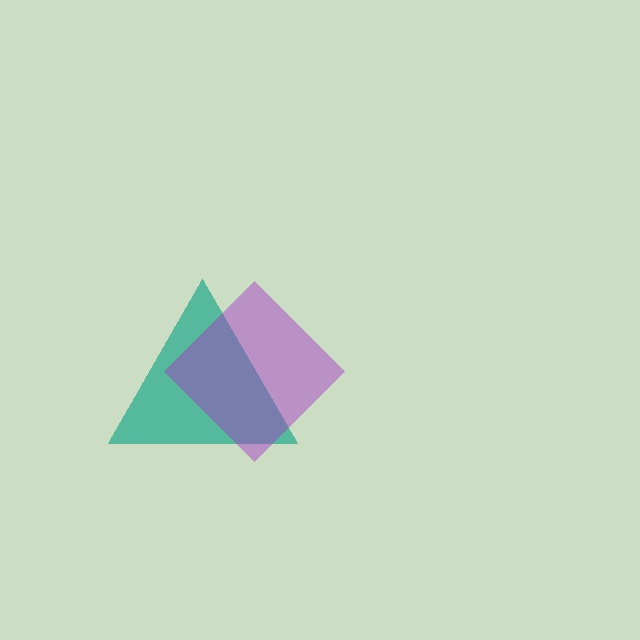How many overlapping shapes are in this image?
There are 2 overlapping shapes in the image.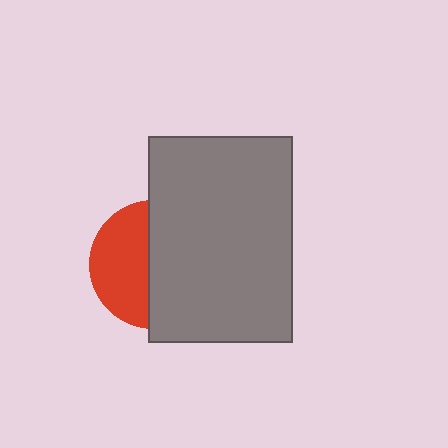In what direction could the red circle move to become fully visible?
The red circle could move left. That would shift it out from behind the gray rectangle entirely.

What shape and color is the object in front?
The object in front is a gray rectangle.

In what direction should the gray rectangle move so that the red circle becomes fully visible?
The gray rectangle should move right. That is the shortest direction to clear the overlap and leave the red circle fully visible.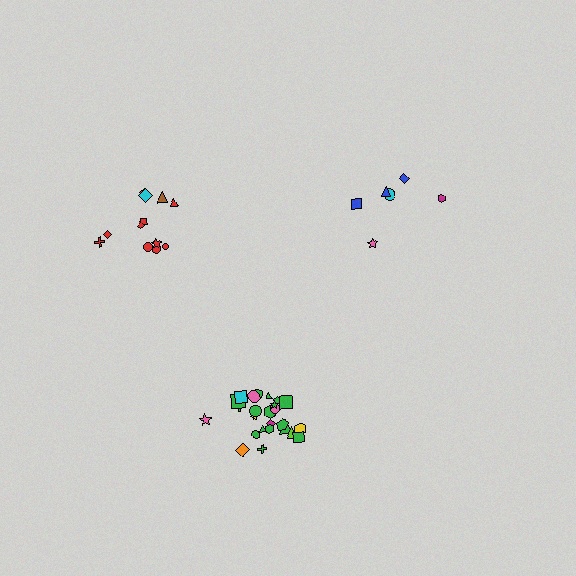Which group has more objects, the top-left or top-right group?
The top-left group.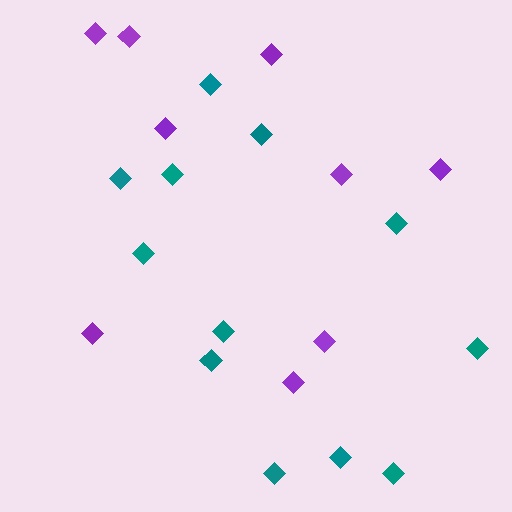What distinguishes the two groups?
There are 2 groups: one group of teal diamonds (12) and one group of purple diamonds (9).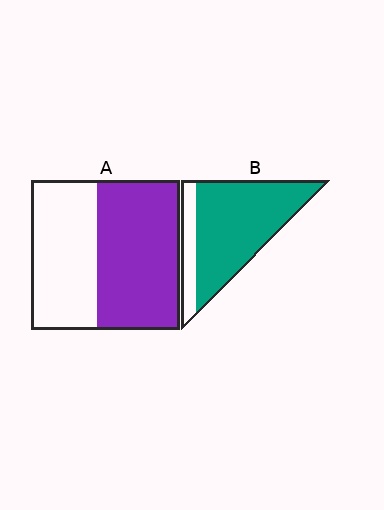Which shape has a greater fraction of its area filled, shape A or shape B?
Shape B.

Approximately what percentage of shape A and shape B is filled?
A is approximately 55% and B is approximately 80%.